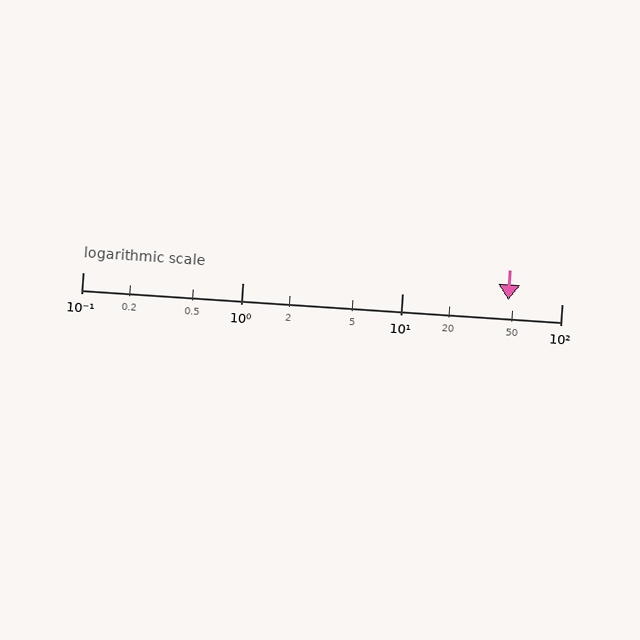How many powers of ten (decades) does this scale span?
The scale spans 3 decades, from 0.1 to 100.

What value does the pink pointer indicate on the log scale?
The pointer indicates approximately 46.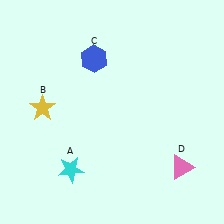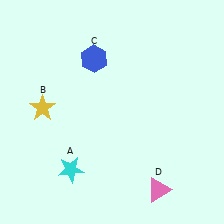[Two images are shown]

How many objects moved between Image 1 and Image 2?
1 object moved between the two images.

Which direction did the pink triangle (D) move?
The pink triangle (D) moved down.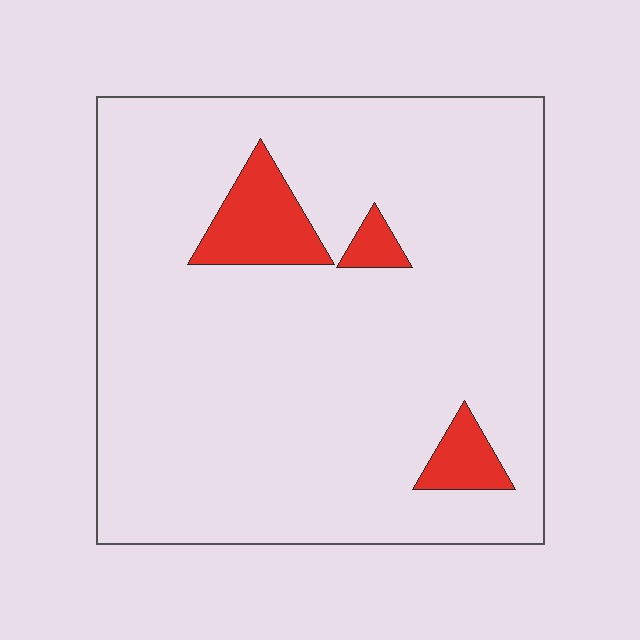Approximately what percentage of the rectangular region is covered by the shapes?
Approximately 10%.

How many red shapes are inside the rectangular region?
3.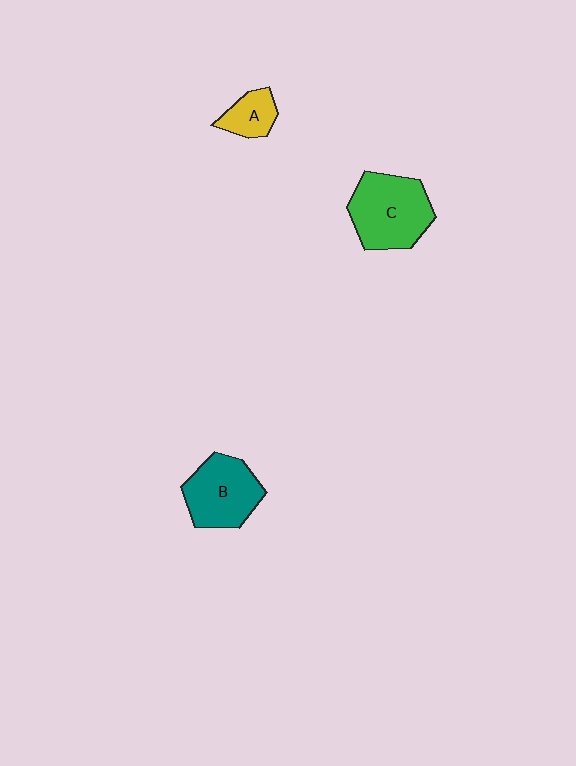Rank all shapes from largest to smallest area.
From largest to smallest: C (green), B (teal), A (yellow).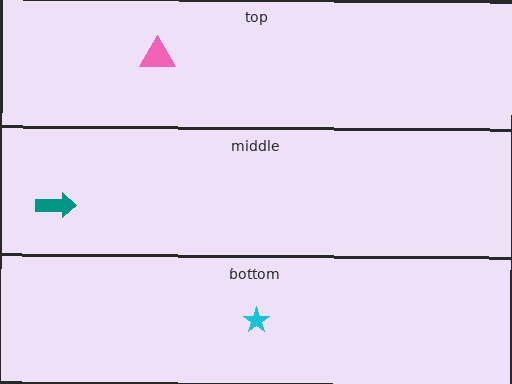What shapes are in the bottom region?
The cyan star.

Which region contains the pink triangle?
The top region.